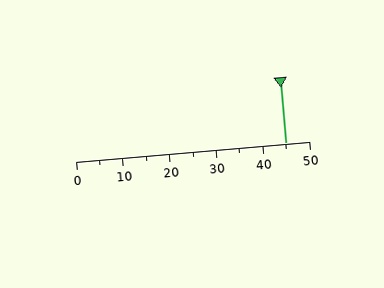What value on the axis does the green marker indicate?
The marker indicates approximately 45.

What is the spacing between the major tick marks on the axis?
The major ticks are spaced 10 apart.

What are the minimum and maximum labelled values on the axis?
The axis runs from 0 to 50.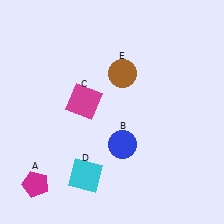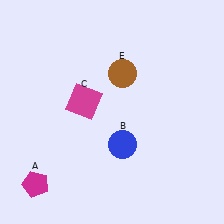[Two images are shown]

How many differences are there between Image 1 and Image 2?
There is 1 difference between the two images.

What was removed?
The cyan square (D) was removed in Image 2.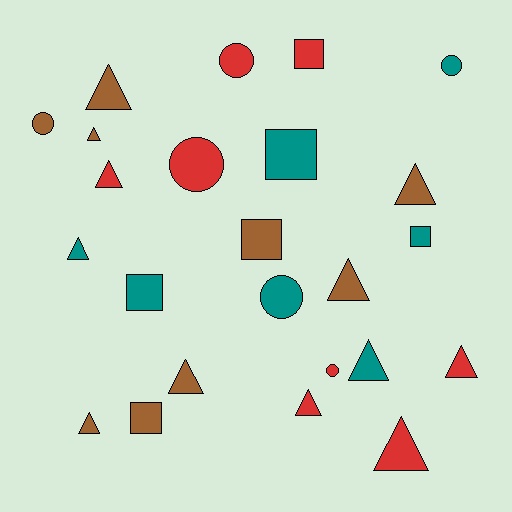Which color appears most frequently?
Brown, with 9 objects.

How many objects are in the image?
There are 24 objects.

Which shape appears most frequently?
Triangle, with 12 objects.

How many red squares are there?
There is 1 red square.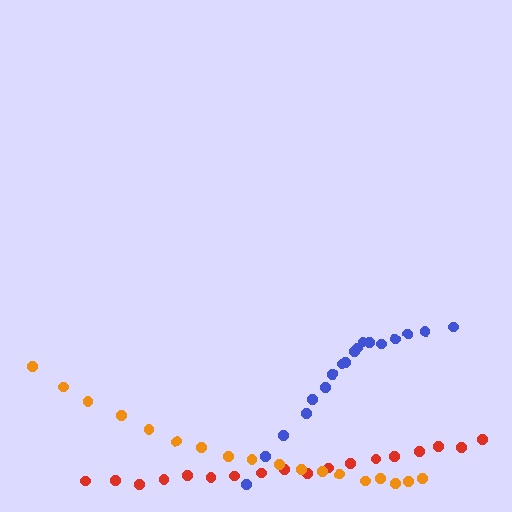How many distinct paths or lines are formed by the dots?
There are 3 distinct paths.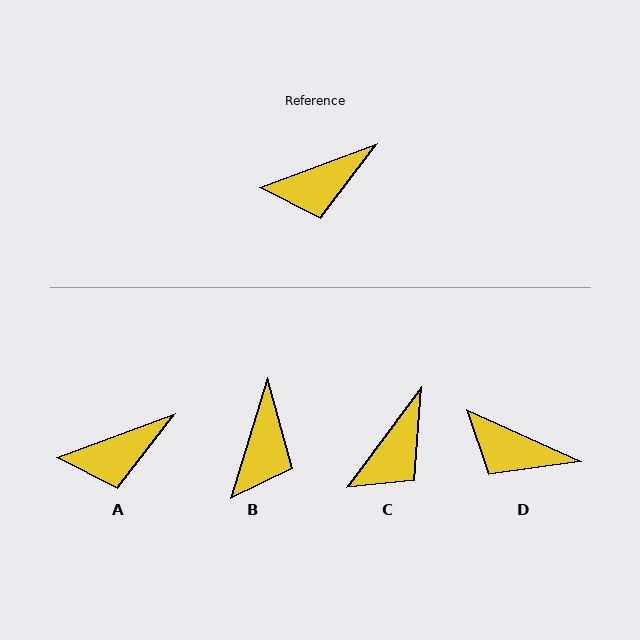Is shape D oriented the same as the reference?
No, it is off by about 44 degrees.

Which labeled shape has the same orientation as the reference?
A.